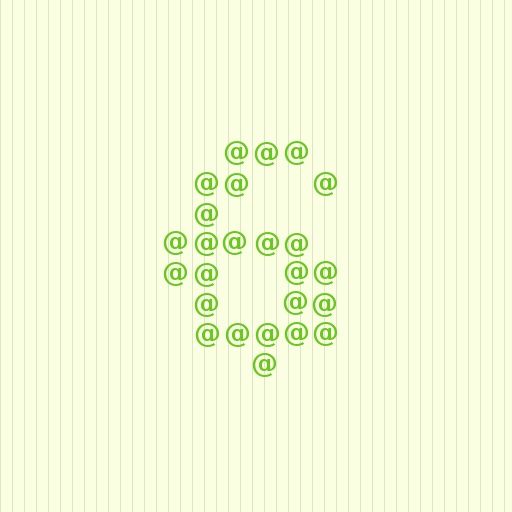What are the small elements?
The small elements are at signs.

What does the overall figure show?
The overall figure shows the digit 6.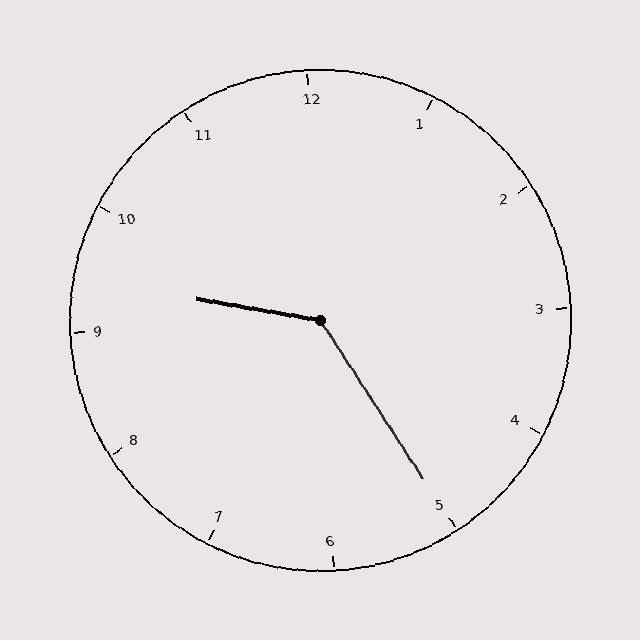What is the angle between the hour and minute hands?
Approximately 132 degrees.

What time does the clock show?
9:25.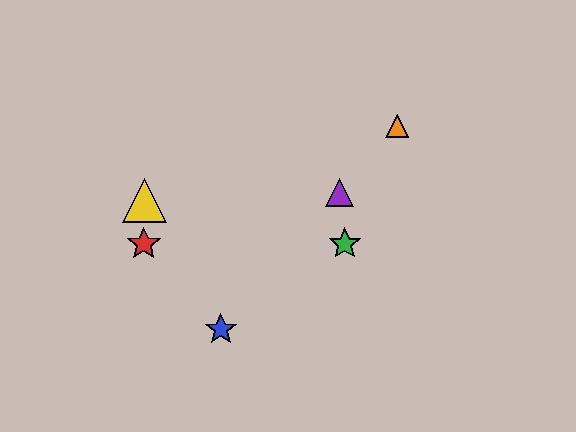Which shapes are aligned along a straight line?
The blue star, the purple triangle, the orange triangle are aligned along a straight line.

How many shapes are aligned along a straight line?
3 shapes (the blue star, the purple triangle, the orange triangle) are aligned along a straight line.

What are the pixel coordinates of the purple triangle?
The purple triangle is at (340, 192).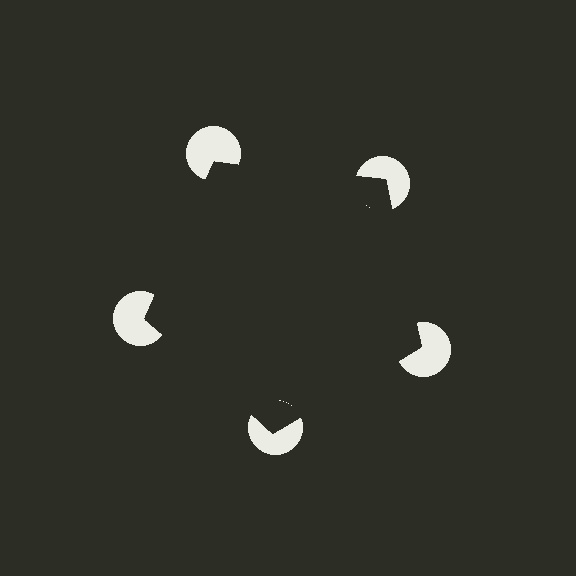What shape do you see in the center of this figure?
An illusory pentagon — its edges are inferred from the aligned wedge cuts in the pac-man discs, not physically drawn.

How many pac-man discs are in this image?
There are 5 — one at each vertex of the illusory pentagon.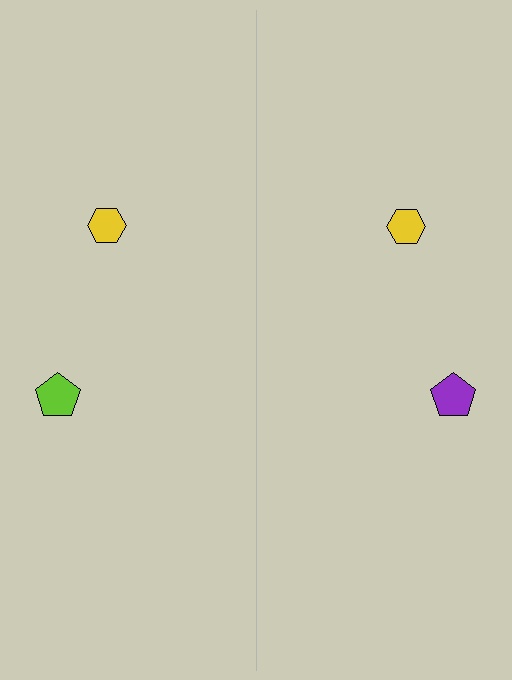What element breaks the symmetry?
The purple pentagon on the right side breaks the symmetry — its mirror counterpart is lime.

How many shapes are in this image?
There are 4 shapes in this image.